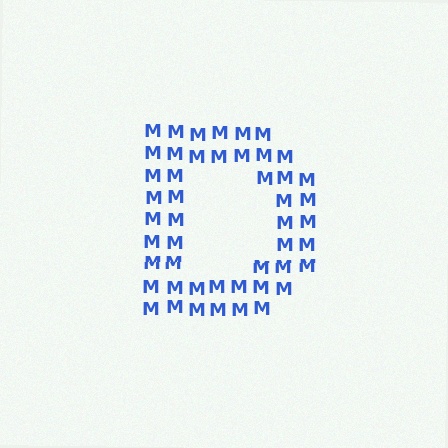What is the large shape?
The large shape is the letter D.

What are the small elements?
The small elements are letter M's.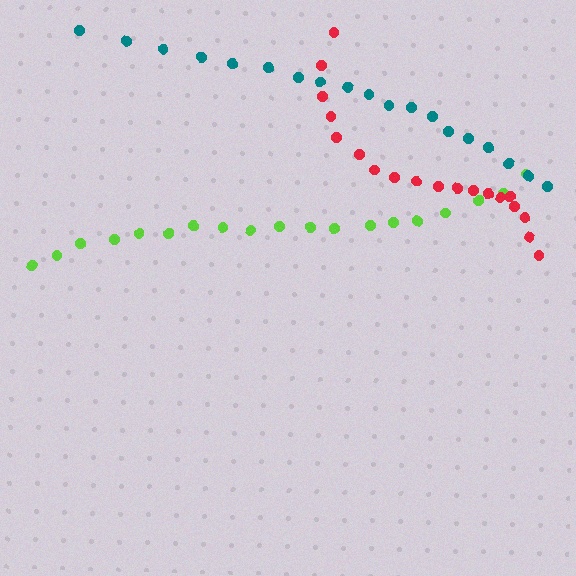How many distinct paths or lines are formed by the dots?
There are 3 distinct paths.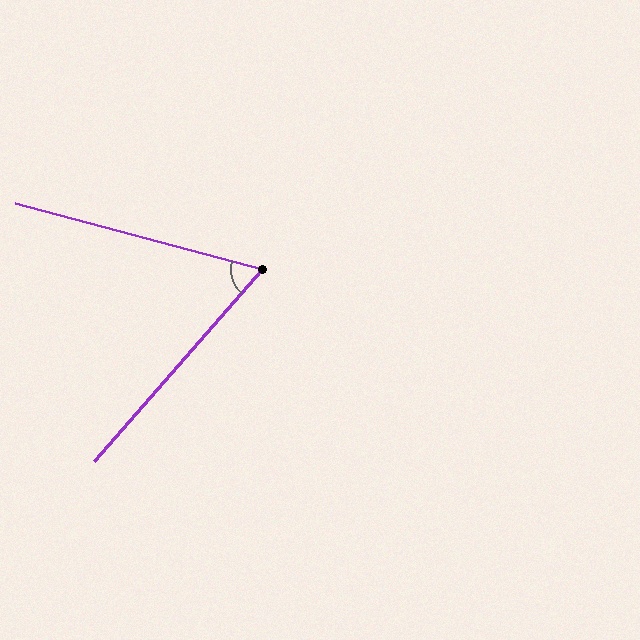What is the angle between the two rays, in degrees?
Approximately 64 degrees.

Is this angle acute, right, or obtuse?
It is acute.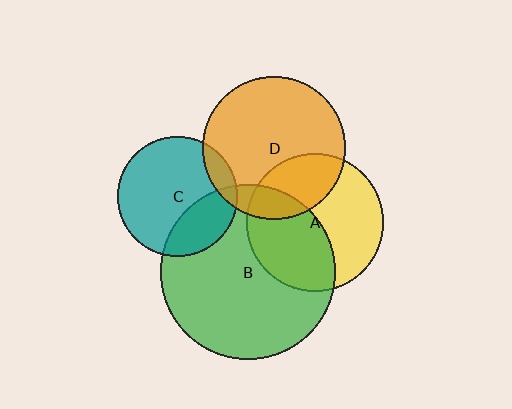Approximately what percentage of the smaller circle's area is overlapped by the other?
Approximately 10%.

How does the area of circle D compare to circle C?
Approximately 1.4 times.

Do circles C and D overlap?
Yes.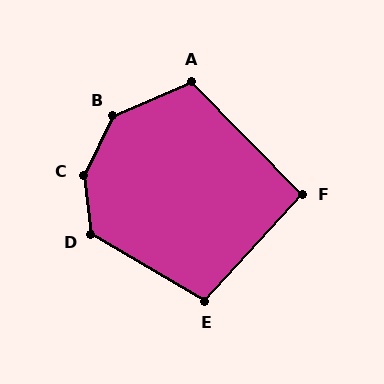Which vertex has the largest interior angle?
C, at approximately 147 degrees.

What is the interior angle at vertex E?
Approximately 102 degrees (obtuse).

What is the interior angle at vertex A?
Approximately 111 degrees (obtuse).